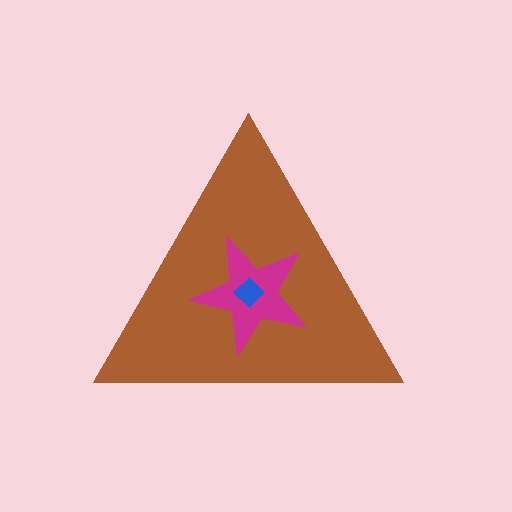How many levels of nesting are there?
3.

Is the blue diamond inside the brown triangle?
Yes.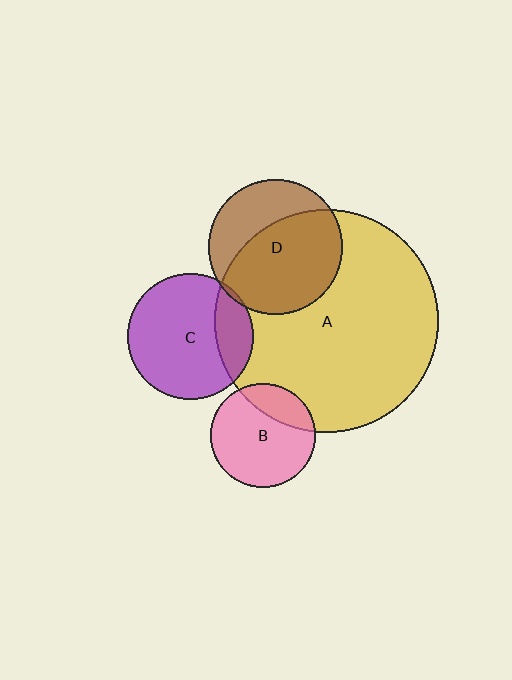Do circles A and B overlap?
Yes.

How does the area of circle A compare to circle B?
Approximately 4.6 times.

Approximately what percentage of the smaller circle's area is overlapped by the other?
Approximately 25%.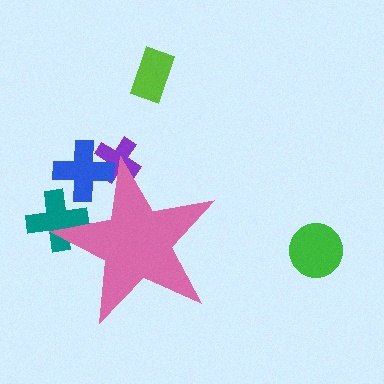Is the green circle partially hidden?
No, the green circle is fully visible.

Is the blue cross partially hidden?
Yes, the blue cross is partially hidden behind the pink star.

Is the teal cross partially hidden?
Yes, the teal cross is partially hidden behind the pink star.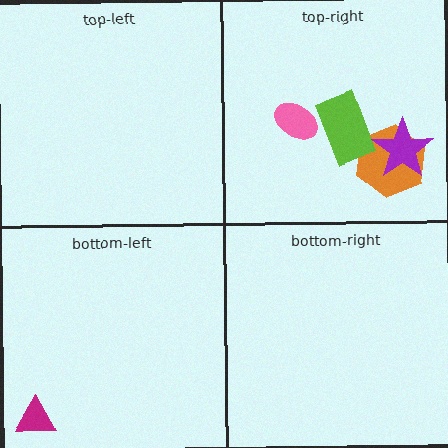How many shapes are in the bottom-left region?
1.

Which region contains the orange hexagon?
The top-right region.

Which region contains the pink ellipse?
The top-right region.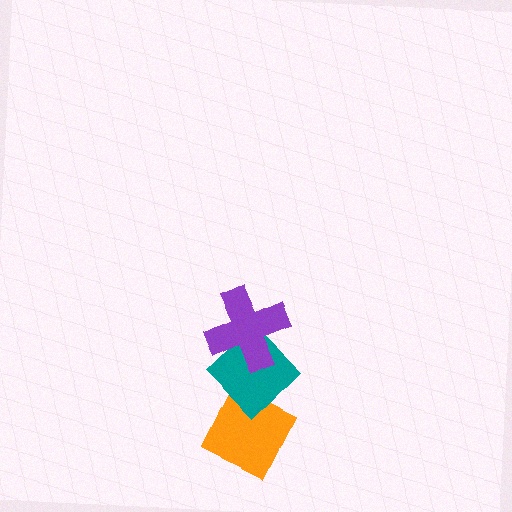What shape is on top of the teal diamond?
The purple cross is on top of the teal diamond.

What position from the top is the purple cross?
The purple cross is 1st from the top.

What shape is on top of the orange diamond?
The teal diamond is on top of the orange diamond.